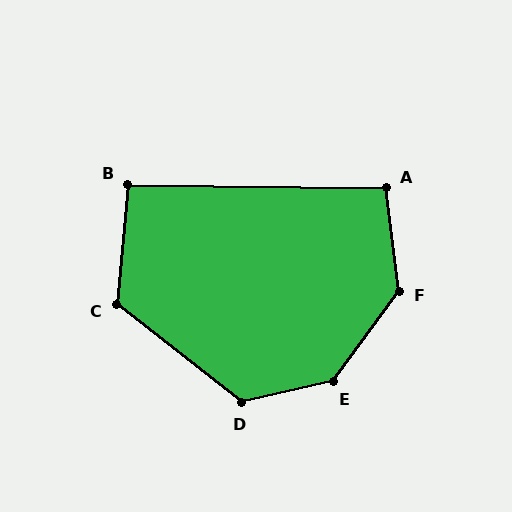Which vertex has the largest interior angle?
E, at approximately 139 degrees.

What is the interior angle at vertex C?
Approximately 123 degrees (obtuse).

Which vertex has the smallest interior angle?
B, at approximately 94 degrees.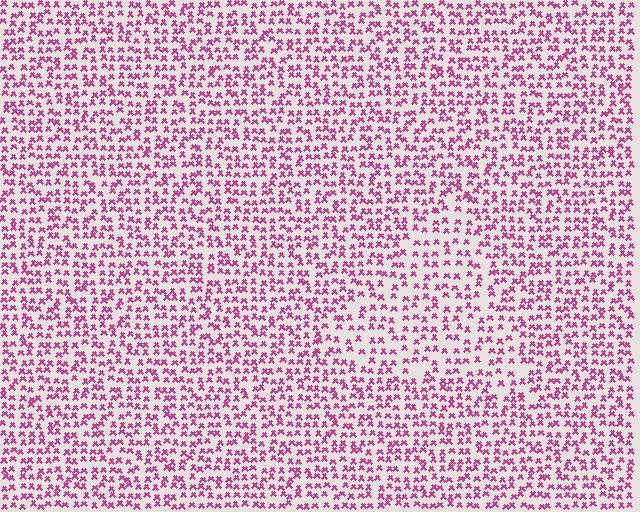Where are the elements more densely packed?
The elements are more densely packed outside the triangle boundary.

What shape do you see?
I see a triangle.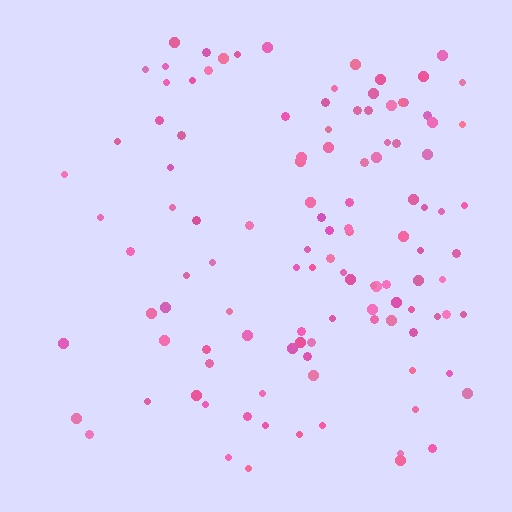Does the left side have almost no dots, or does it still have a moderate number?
Still a moderate number, just noticeably fewer than the right.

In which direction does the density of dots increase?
From left to right, with the right side densest.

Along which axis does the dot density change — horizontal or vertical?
Horizontal.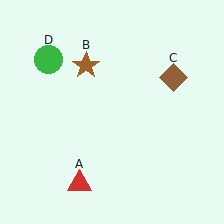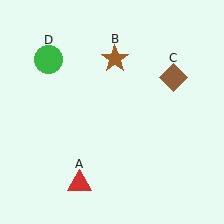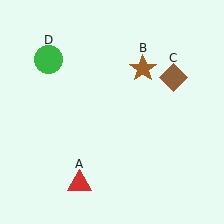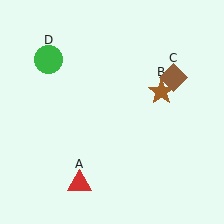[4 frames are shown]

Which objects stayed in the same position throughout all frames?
Red triangle (object A) and brown diamond (object C) and green circle (object D) remained stationary.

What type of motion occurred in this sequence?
The brown star (object B) rotated clockwise around the center of the scene.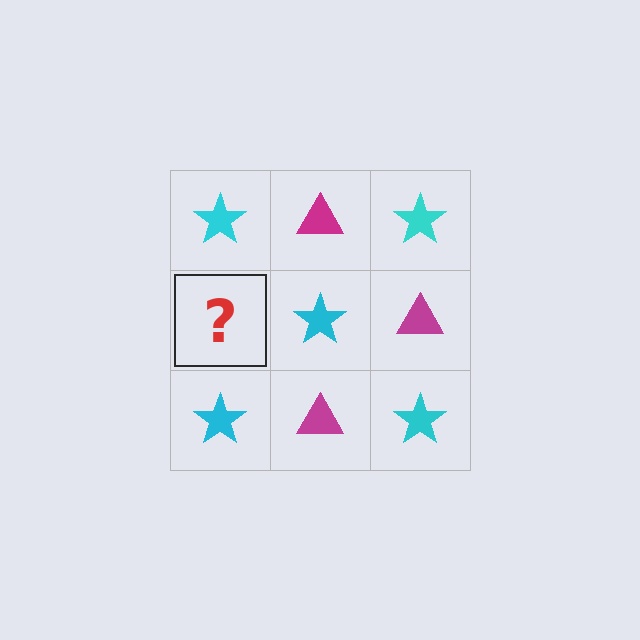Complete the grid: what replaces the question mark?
The question mark should be replaced with a magenta triangle.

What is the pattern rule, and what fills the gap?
The rule is that it alternates cyan star and magenta triangle in a checkerboard pattern. The gap should be filled with a magenta triangle.